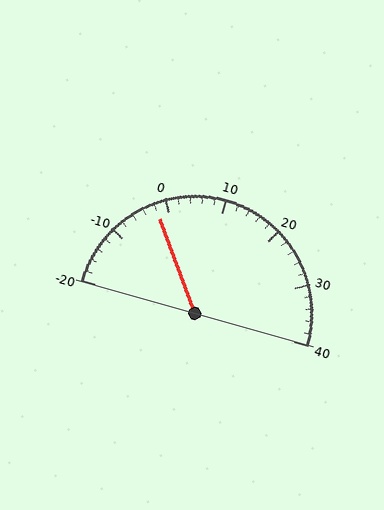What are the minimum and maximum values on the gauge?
The gauge ranges from -20 to 40.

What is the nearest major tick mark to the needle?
The nearest major tick mark is 0.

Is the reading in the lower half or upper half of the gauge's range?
The reading is in the lower half of the range (-20 to 40).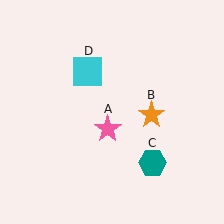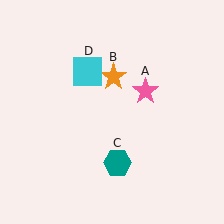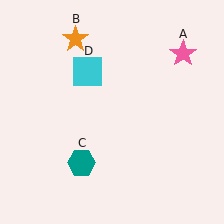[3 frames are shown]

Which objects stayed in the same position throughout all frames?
Cyan square (object D) remained stationary.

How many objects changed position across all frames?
3 objects changed position: pink star (object A), orange star (object B), teal hexagon (object C).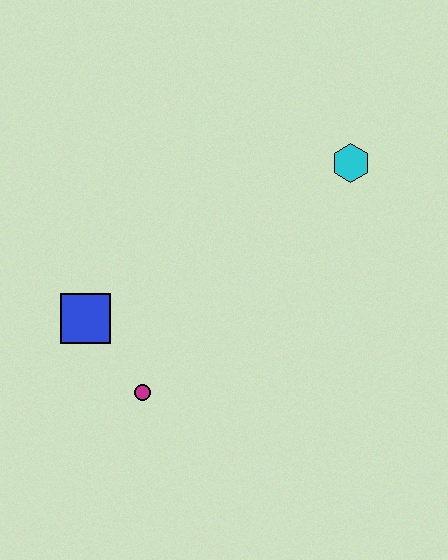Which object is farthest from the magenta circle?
The cyan hexagon is farthest from the magenta circle.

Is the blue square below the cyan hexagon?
Yes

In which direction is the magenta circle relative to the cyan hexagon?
The magenta circle is below the cyan hexagon.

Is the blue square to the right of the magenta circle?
No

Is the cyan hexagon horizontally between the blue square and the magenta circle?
No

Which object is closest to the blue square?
The magenta circle is closest to the blue square.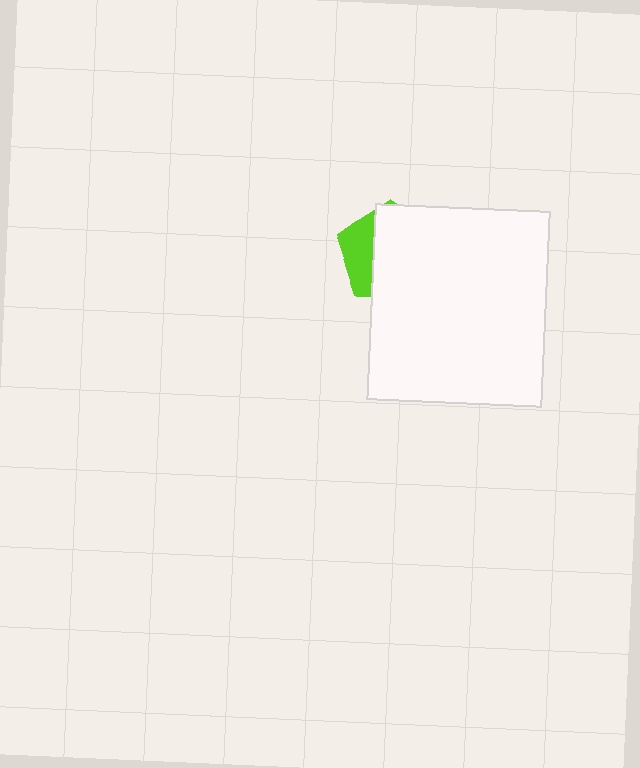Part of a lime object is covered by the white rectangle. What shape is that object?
It is a pentagon.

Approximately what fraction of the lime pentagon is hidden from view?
Roughly 69% of the lime pentagon is hidden behind the white rectangle.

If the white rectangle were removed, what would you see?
You would see the complete lime pentagon.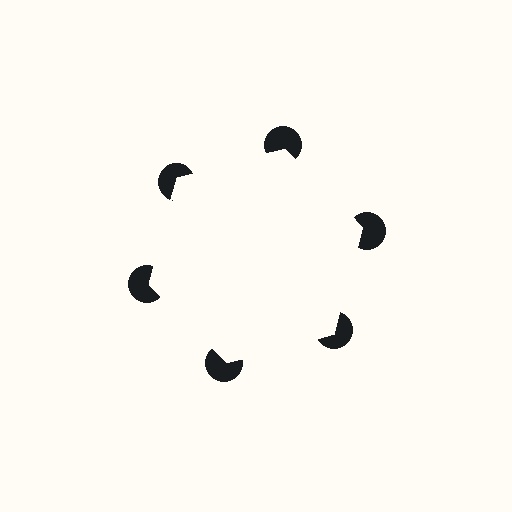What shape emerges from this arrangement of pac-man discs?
An illusory hexagon — its edges are inferred from the aligned wedge cuts in the pac-man discs, not physically drawn.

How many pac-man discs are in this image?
There are 6 — one at each vertex of the illusory hexagon.